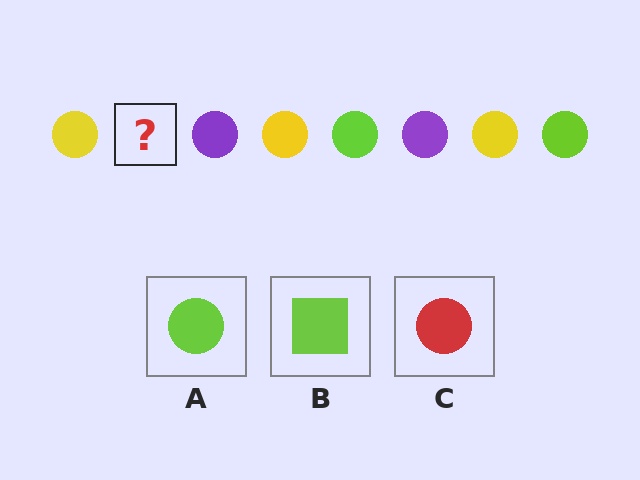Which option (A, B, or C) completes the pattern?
A.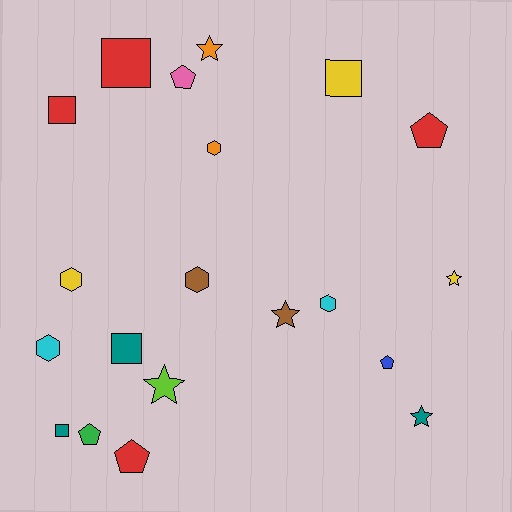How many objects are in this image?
There are 20 objects.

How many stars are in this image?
There are 5 stars.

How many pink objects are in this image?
There is 1 pink object.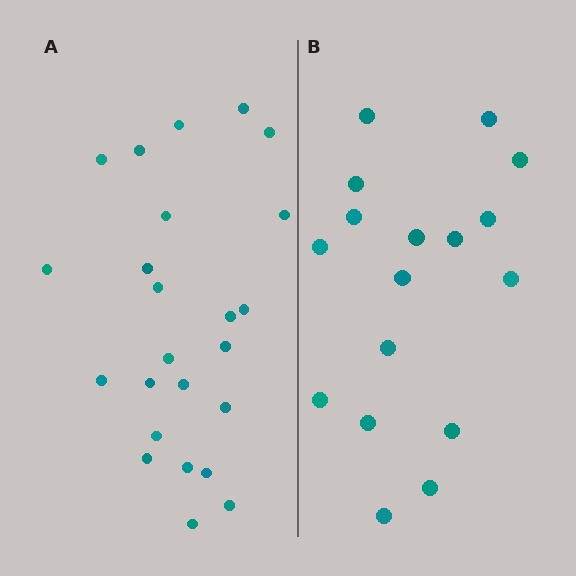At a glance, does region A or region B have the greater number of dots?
Region A (the left region) has more dots.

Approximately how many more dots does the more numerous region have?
Region A has roughly 8 or so more dots than region B.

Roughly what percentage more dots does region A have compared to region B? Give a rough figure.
About 40% more.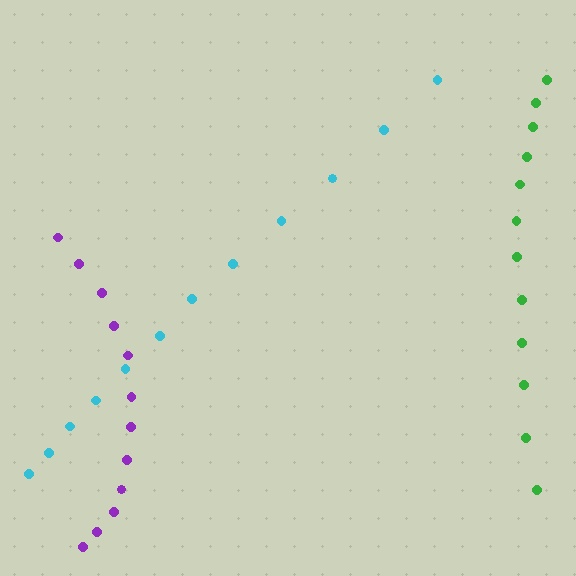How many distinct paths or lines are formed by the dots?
There are 3 distinct paths.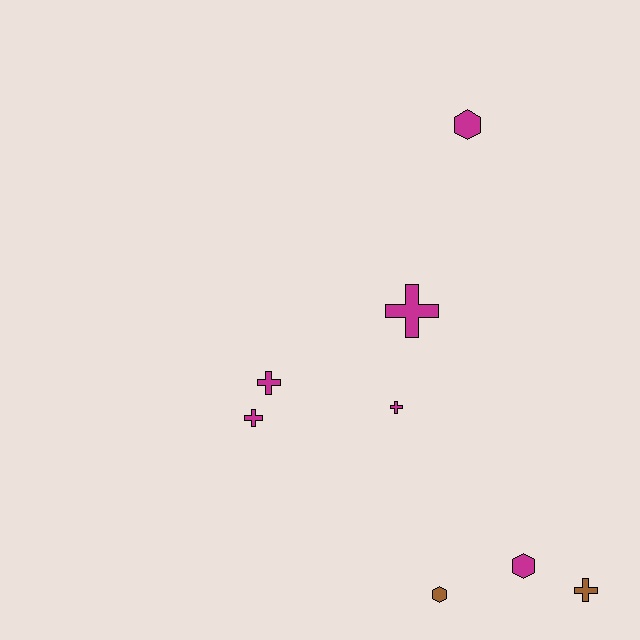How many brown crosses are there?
There is 1 brown cross.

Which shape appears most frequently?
Cross, with 5 objects.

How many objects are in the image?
There are 8 objects.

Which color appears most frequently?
Magenta, with 6 objects.